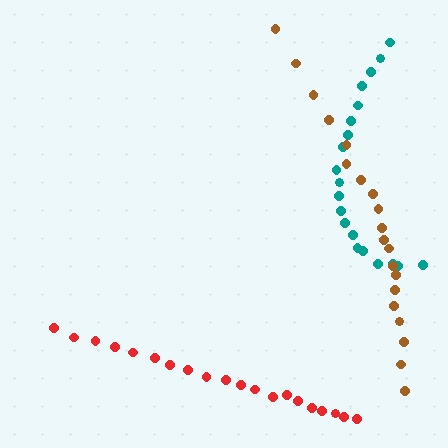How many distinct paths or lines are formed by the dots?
There are 3 distinct paths.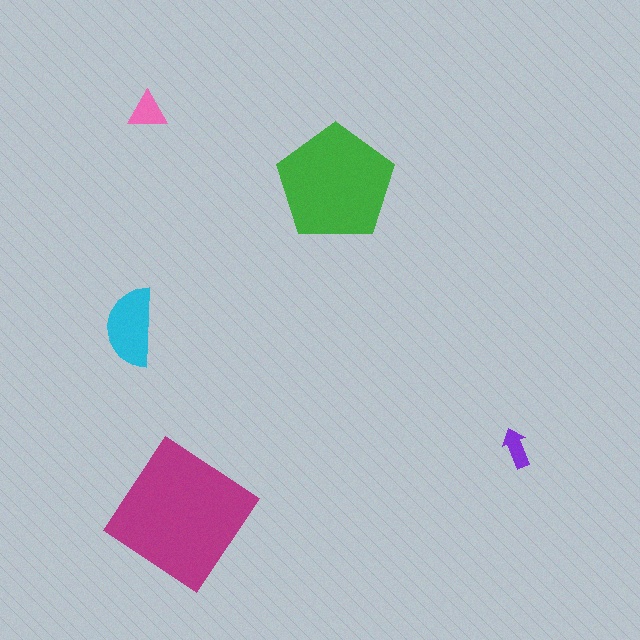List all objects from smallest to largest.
The purple arrow, the pink triangle, the cyan semicircle, the green pentagon, the magenta diamond.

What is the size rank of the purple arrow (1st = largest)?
5th.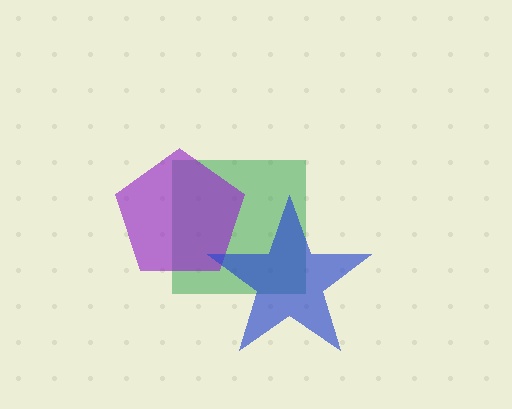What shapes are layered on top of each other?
The layered shapes are: a green square, a purple pentagon, a blue star.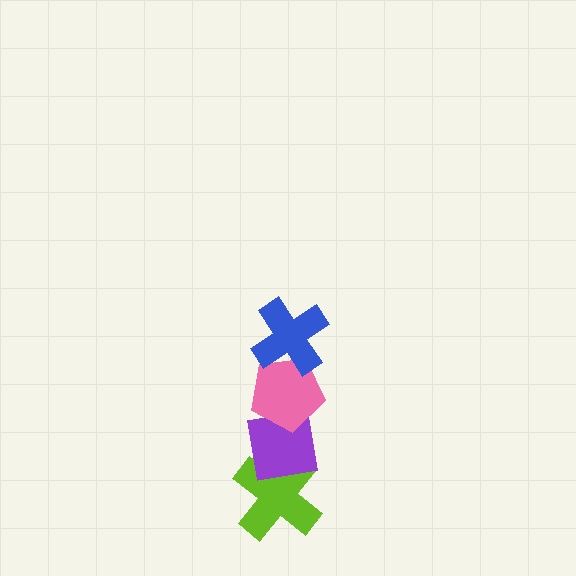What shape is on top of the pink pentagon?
The blue cross is on top of the pink pentagon.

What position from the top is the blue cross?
The blue cross is 1st from the top.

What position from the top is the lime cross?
The lime cross is 4th from the top.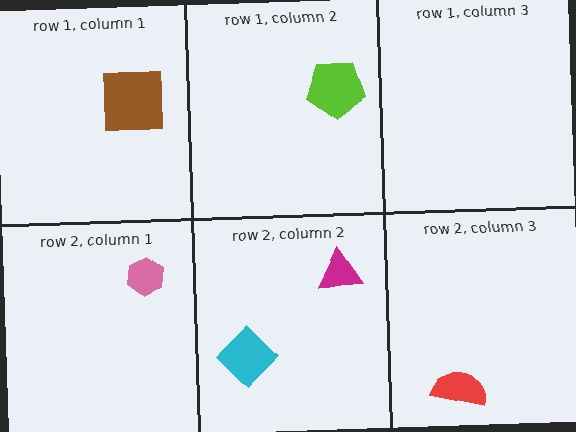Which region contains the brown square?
The row 1, column 1 region.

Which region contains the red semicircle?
The row 2, column 3 region.